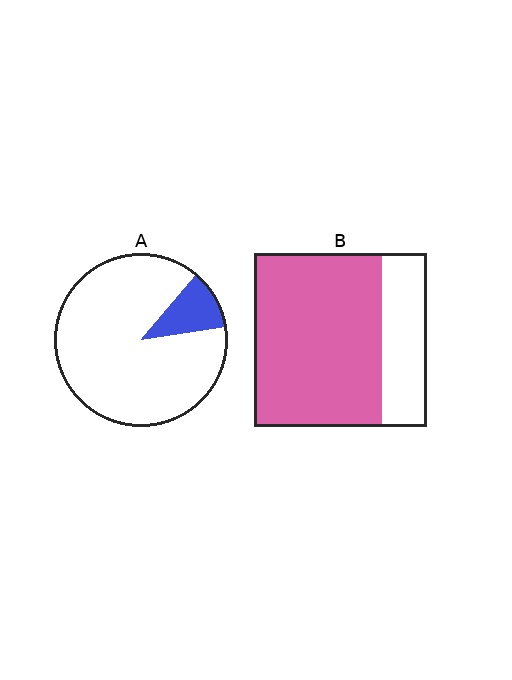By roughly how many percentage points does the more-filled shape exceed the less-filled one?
By roughly 60 percentage points (B over A).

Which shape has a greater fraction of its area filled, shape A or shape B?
Shape B.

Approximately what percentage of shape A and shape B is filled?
A is approximately 10% and B is approximately 75%.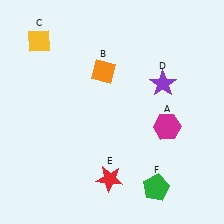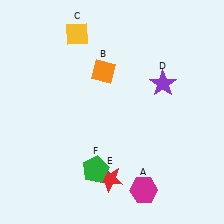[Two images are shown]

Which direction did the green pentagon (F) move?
The green pentagon (F) moved left.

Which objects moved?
The objects that moved are: the magenta hexagon (A), the yellow diamond (C), the green pentagon (F).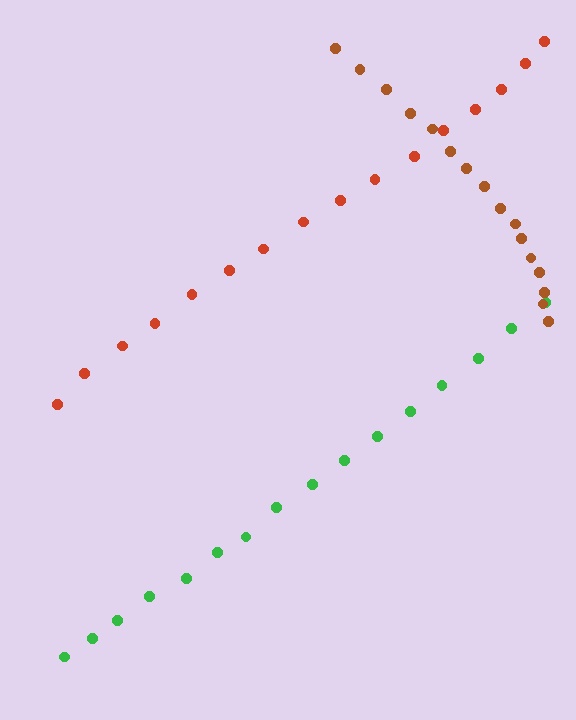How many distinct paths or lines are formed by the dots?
There are 3 distinct paths.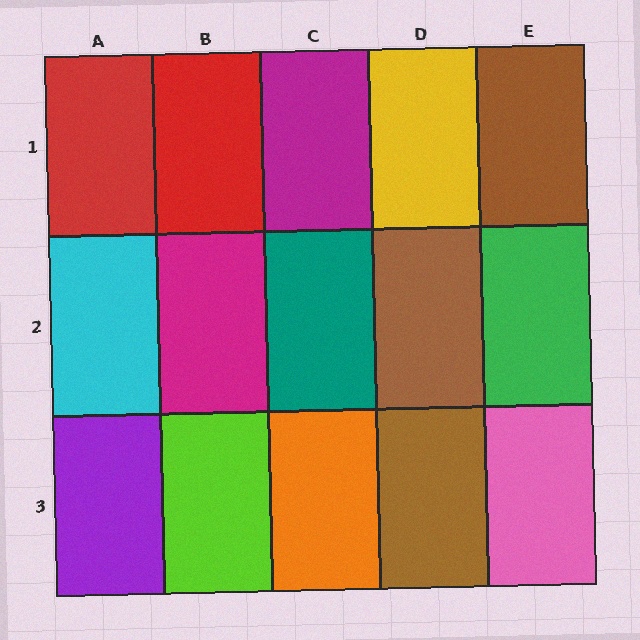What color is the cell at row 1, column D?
Yellow.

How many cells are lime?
1 cell is lime.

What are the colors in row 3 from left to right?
Purple, lime, orange, brown, pink.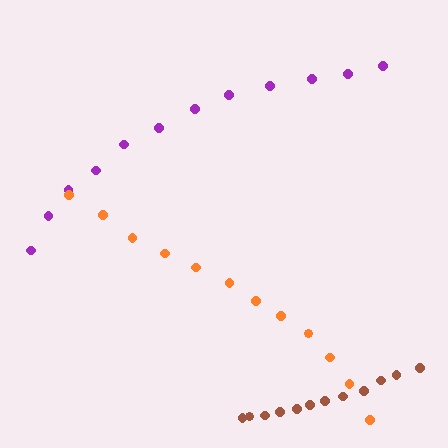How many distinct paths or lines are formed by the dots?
There are 3 distinct paths.